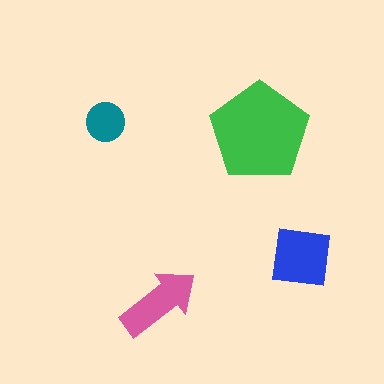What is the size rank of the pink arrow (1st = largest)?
3rd.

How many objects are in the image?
There are 4 objects in the image.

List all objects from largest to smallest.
The green pentagon, the blue square, the pink arrow, the teal circle.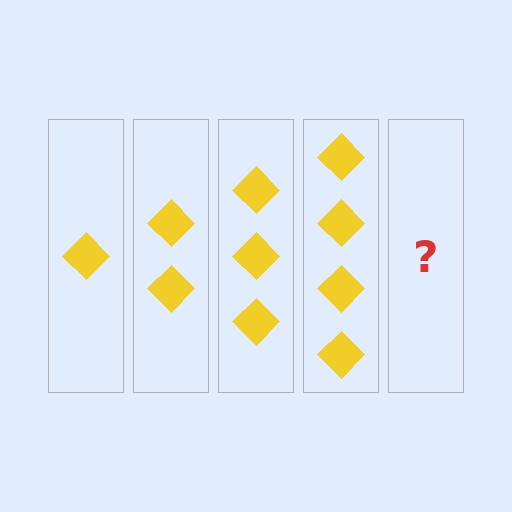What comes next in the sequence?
The next element should be 5 diamonds.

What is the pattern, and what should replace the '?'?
The pattern is that each step adds one more diamond. The '?' should be 5 diamonds.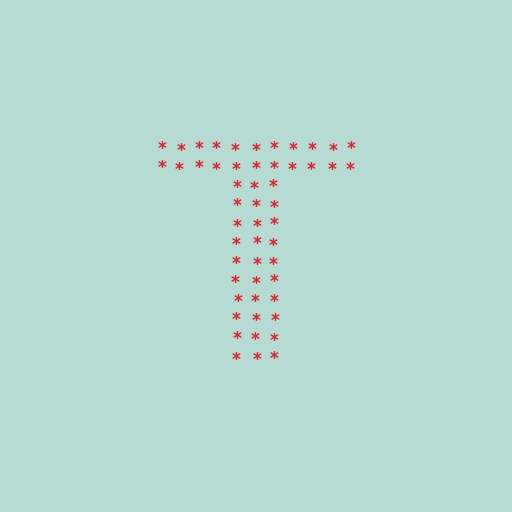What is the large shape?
The large shape is the letter T.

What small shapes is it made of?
It is made of small asterisks.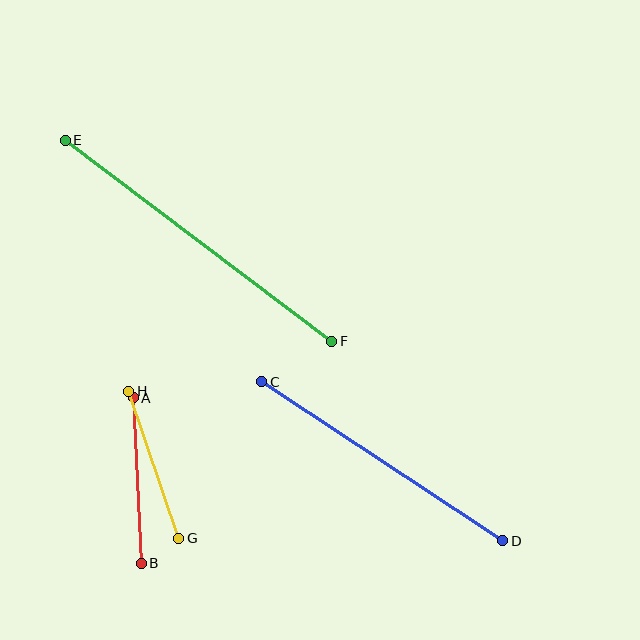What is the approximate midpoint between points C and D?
The midpoint is at approximately (382, 461) pixels.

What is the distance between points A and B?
The distance is approximately 166 pixels.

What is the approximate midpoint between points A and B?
The midpoint is at approximately (137, 481) pixels.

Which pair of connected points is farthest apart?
Points E and F are farthest apart.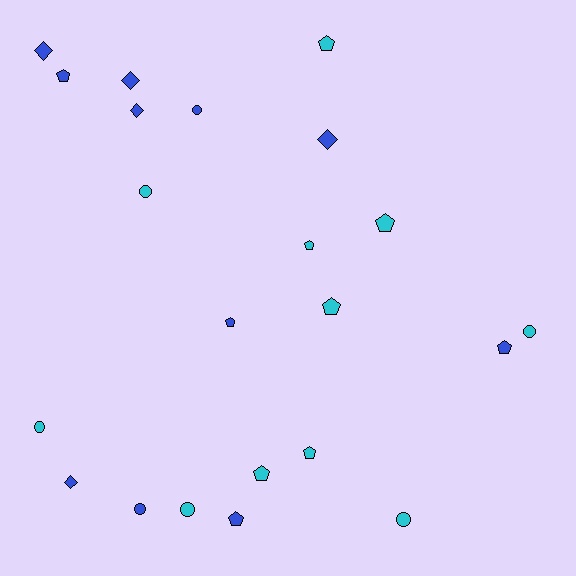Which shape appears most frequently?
Pentagon, with 10 objects.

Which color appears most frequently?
Cyan, with 11 objects.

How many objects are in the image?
There are 22 objects.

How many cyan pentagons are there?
There are 6 cyan pentagons.